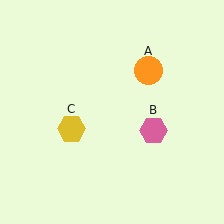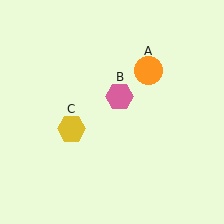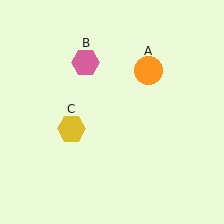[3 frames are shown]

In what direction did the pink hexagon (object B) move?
The pink hexagon (object B) moved up and to the left.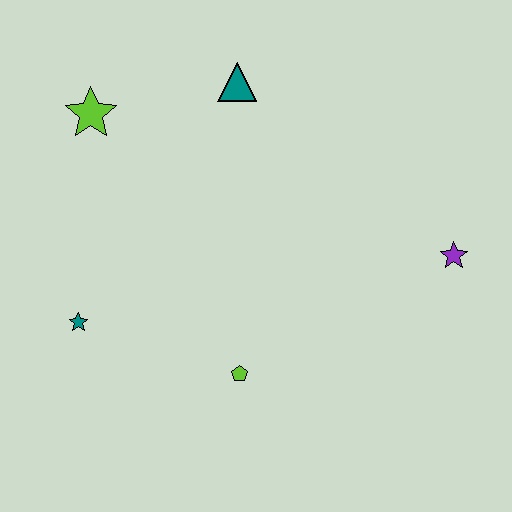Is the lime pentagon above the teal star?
No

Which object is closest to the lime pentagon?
The teal star is closest to the lime pentagon.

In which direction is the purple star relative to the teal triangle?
The purple star is to the right of the teal triangle.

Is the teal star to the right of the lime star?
No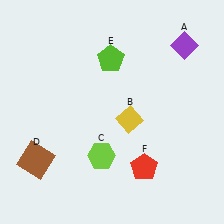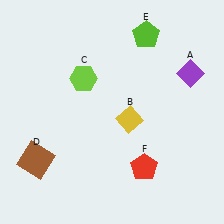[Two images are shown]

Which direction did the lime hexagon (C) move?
The lime hexagon (C) moved up.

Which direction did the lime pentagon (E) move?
The lime pentagon (E) moved right.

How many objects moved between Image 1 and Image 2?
3 objects moved between the two images.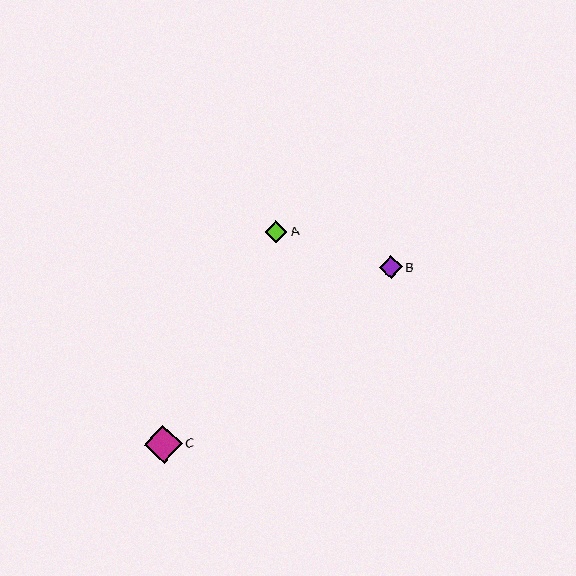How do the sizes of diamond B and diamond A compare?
Diamond B and diamond A are approximately the same size.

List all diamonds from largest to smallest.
From largest to smallest: C, B, A.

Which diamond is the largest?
Diamond C is the largest with a size of approximately 38 pixels.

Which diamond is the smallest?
Diamond A is the smallest with a size of approximately 21 pixels.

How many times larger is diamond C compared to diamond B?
Diamond C is approximately 1.7 times the size of diamond B.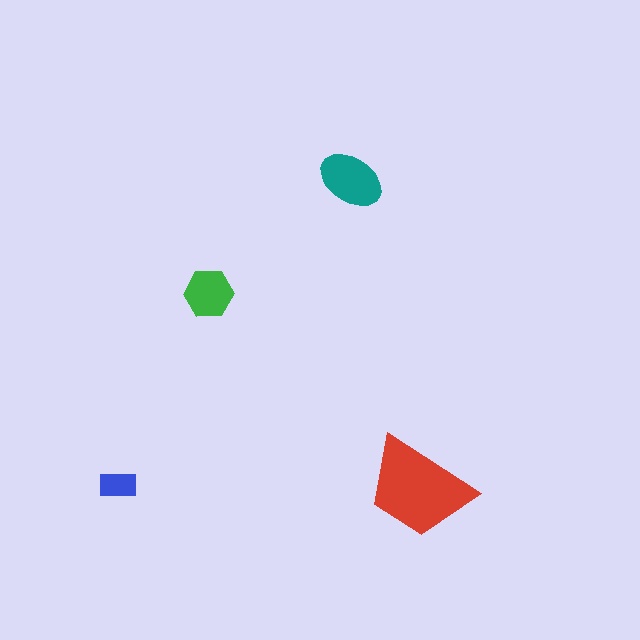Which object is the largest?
The red trapezoid.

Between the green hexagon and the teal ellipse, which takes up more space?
The teal ellipse.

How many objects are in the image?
There are 4 objects in the image.